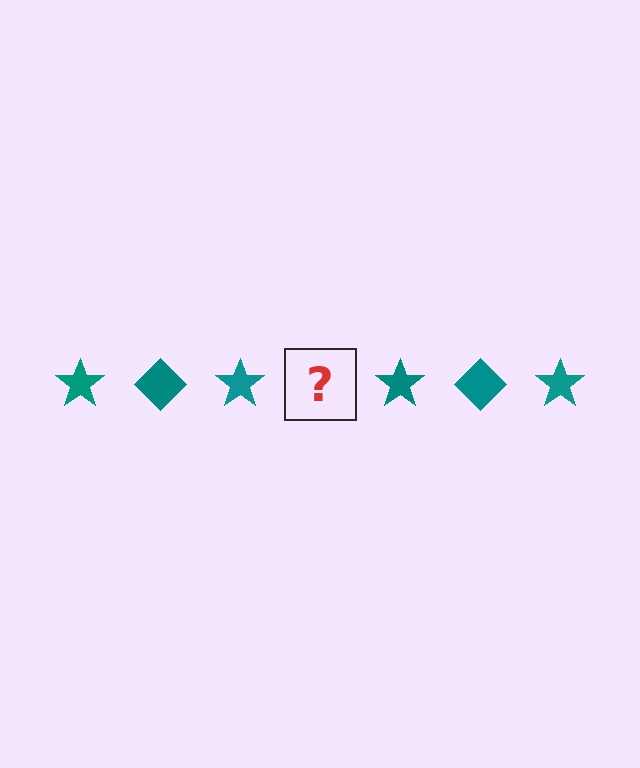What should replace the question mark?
The question mark should be replaced with a teal diamond.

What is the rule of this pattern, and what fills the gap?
The rule is that the pattern cycles through star, diamond shapes in teal. The gap should be filled with a teal diamond.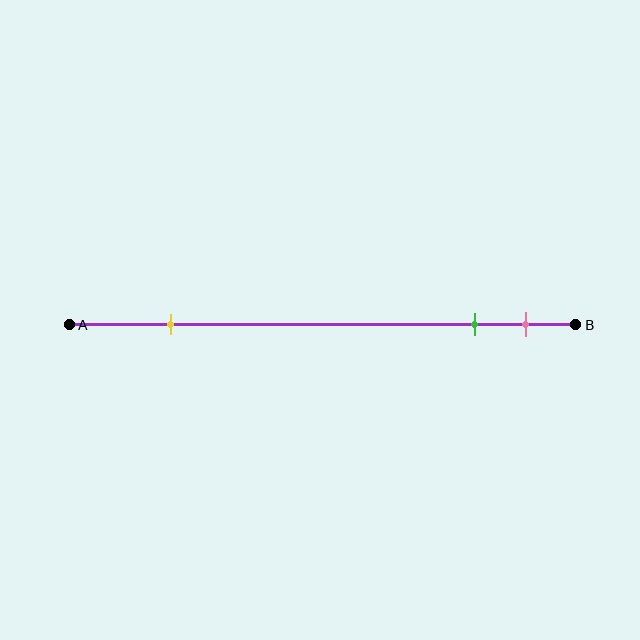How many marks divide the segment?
There are 3 marks dividing the segment.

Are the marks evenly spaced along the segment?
No, the marks are not evenly spaced.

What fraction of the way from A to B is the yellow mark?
The yellow mark is approximately 20% (0.2) of the way from A to B.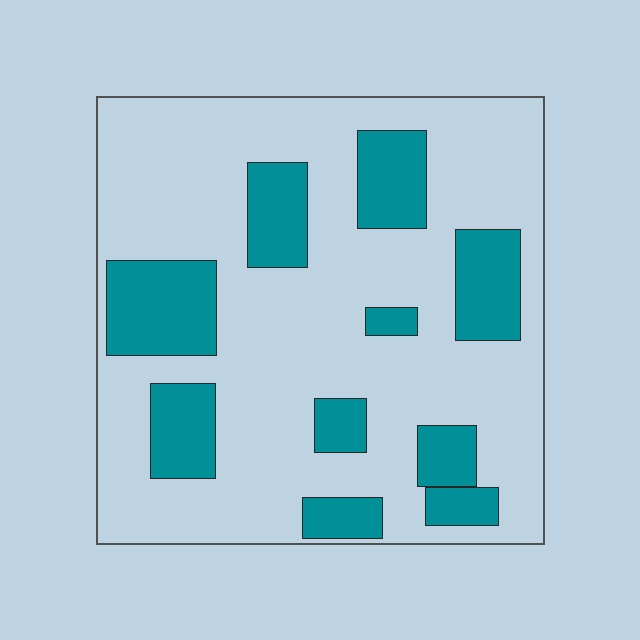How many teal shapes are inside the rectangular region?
10.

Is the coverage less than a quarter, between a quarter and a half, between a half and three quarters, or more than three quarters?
Between a quarter and a half.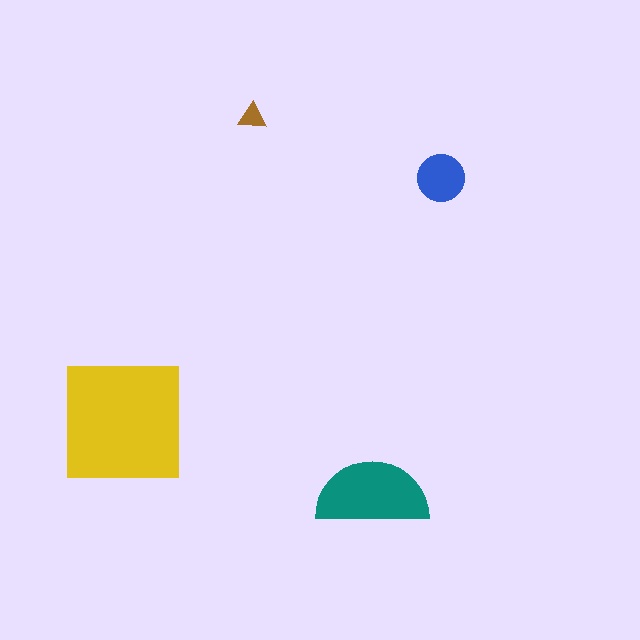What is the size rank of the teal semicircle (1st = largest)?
2nd.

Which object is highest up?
The brown triangle is topmost.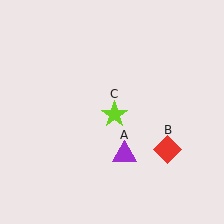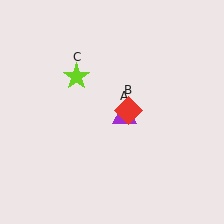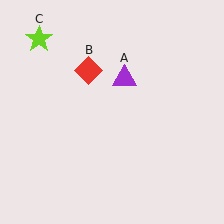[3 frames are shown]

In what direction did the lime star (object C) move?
The lime star (object C) moved up and to the left.